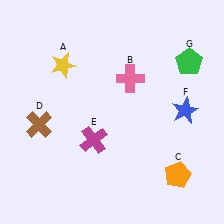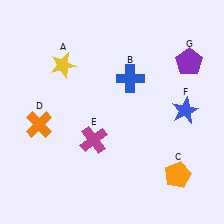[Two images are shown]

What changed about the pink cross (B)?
In Image 1, B is pink. In Image 2, it changed to blue.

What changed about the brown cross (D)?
In Image 1, D is brown. In Image 2, it changed to orange.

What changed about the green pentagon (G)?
In Image 1, G is green. In Image 2, it changed to purple.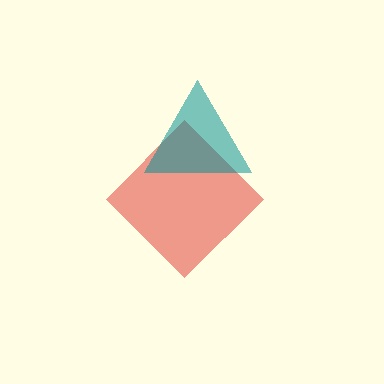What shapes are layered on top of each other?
The layered shapes are: a red diamond, a teal triangle.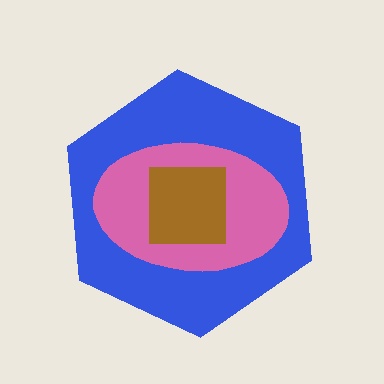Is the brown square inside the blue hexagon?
Yes.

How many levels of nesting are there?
3.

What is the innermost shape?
The brown square.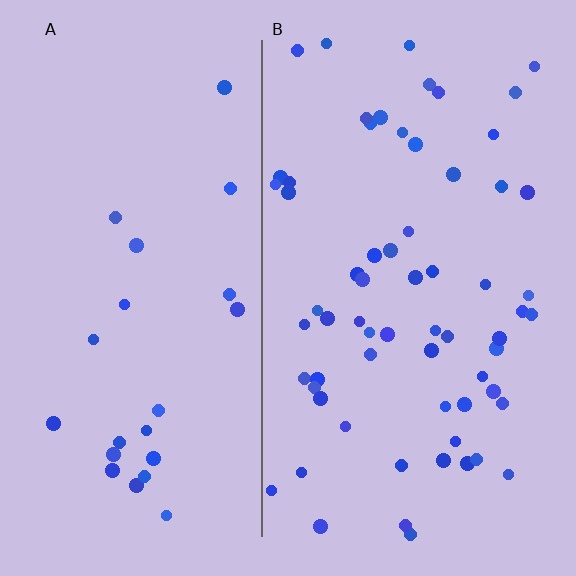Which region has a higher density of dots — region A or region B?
B (the right).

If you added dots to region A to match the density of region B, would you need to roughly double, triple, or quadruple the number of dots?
Approximately triple.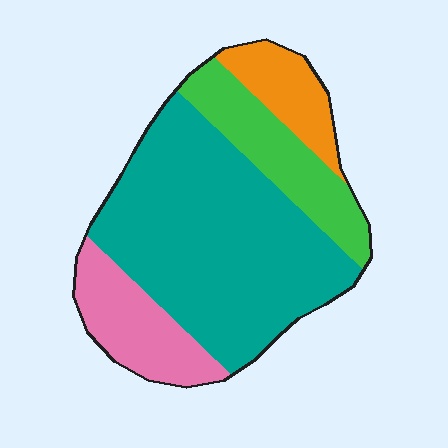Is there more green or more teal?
Teal.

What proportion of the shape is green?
Green takes up about one sixth (1/6) of the shape.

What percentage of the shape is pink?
Pink takes up about one sixth (1/6) of the shape.